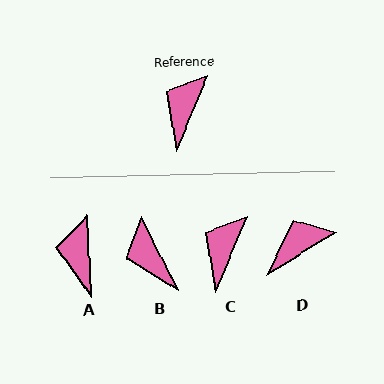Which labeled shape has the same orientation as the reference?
C.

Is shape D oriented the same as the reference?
No, it is off by about 36 degrees.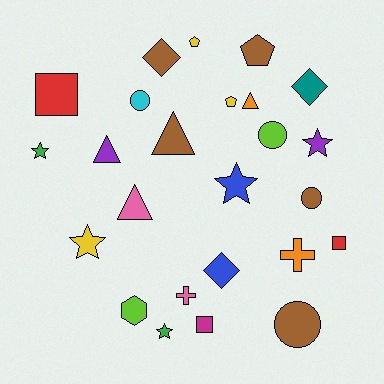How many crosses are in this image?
There are 2 crosses.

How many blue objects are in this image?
There are 2 blue objects.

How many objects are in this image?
There are 25 objects.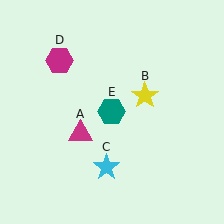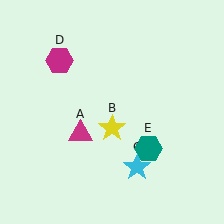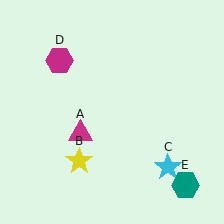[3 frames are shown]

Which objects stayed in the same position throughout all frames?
Magenta triangle (object A) and magenta hexagon (object D) remained stationary.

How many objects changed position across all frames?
3 objects changed position: yellow star (object B), cyan star (object C), teal hexagon (object E).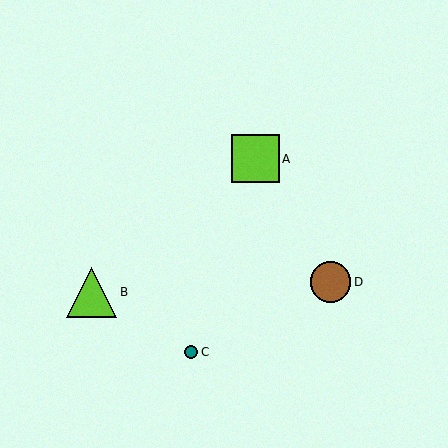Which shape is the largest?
The lime triangle (labeled B) is the largest.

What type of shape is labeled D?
Shape D is a brown circle.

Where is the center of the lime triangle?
The center of the lime triangle is at (91, 292).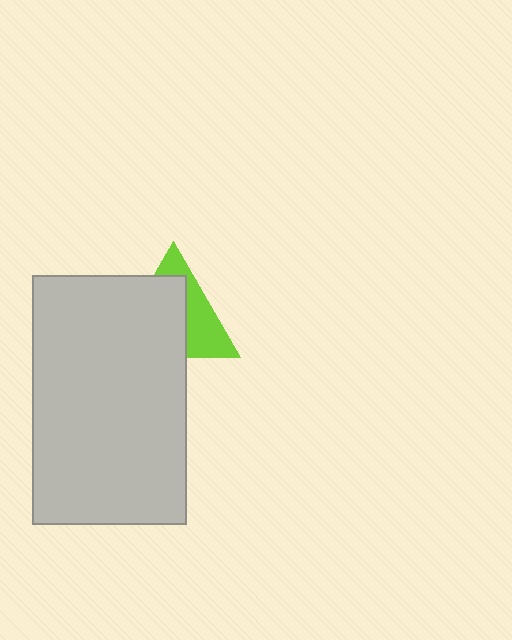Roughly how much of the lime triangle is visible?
A small part of it is visible (roughly 40%).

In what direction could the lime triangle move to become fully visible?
The lime triangle could move toward the upper-right. That would shift it out from behind the light gray rectangle entirely.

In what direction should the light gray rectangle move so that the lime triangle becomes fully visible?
The light gray rectangle should move toward the lower-left. That is the shortest direction to clear the overlap and leave the lime triangle fully visible.